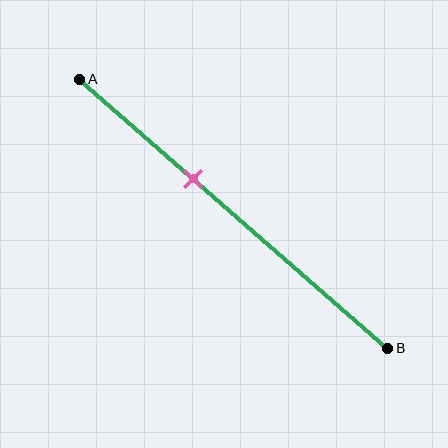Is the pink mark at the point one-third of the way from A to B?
No, the mark is at about 35% from A, not at the 33% one-third point.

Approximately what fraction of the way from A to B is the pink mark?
The pink mark is approximately 35% of the way from A to B.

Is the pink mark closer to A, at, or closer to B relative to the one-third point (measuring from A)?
The pink mark is closer to point B than the one-third point of segment AB.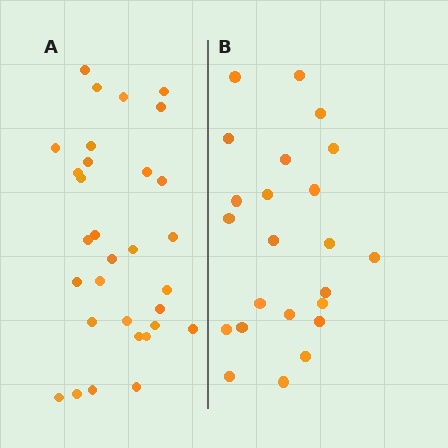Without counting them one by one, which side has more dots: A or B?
Region A (the left region) has more dots.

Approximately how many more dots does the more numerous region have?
Region A has roughly 8 or so more dots than region B.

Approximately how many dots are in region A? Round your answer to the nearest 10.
About 30 dots. (The exact count is 31, which rounds to 30.)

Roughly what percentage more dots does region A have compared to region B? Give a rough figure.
About 35% more.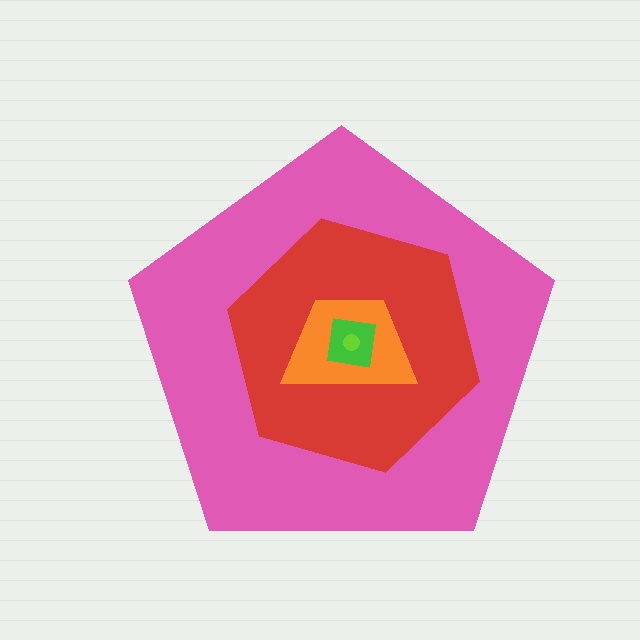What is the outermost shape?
The pink pentagon.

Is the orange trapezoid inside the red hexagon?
Yes.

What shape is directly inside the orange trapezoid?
The green square.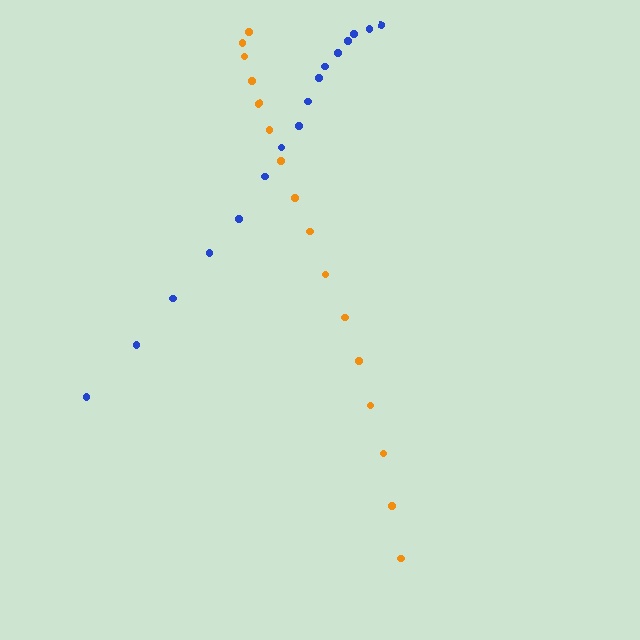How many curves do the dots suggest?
There are 2 distinct paths.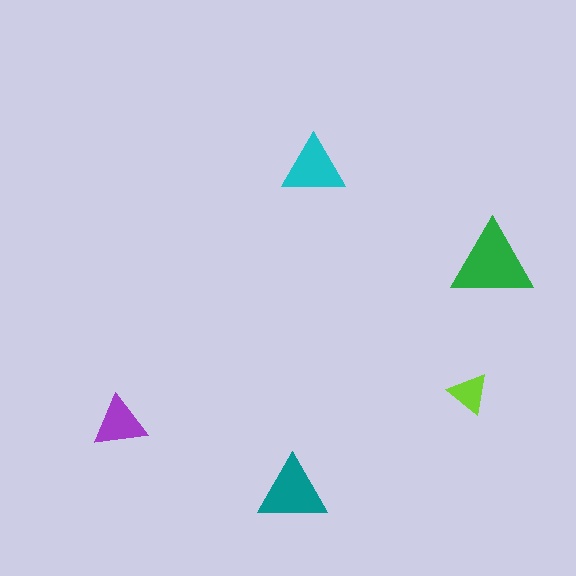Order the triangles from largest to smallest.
the green one, the teal one, the cyan one, the purple one, the lime one.